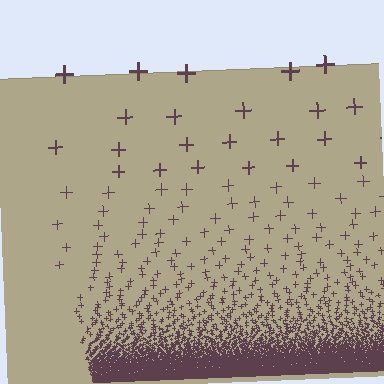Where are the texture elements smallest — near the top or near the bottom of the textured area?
Near the bottom.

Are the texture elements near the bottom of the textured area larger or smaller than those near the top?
Smaller. The gradient is inverted — elements near the bottom are smaller and denser.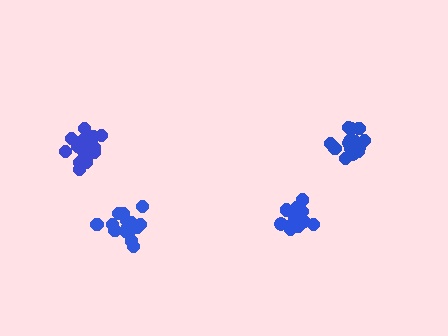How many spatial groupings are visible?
There are 4 spatial groupings.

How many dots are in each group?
Group 1: 16 dots, Group 2: 18 dots, Group 3: 16 dots, Group 4: 17 dots (67 total).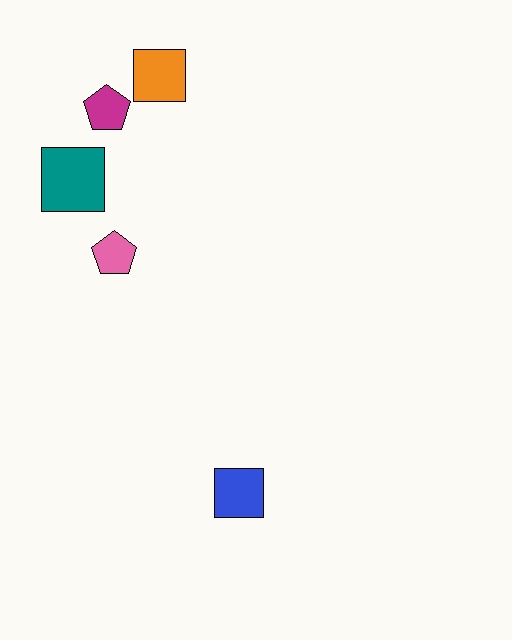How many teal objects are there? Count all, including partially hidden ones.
There is 1 teal object.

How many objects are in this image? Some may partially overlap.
There are 5 objects.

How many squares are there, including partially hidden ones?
There are 3 squares.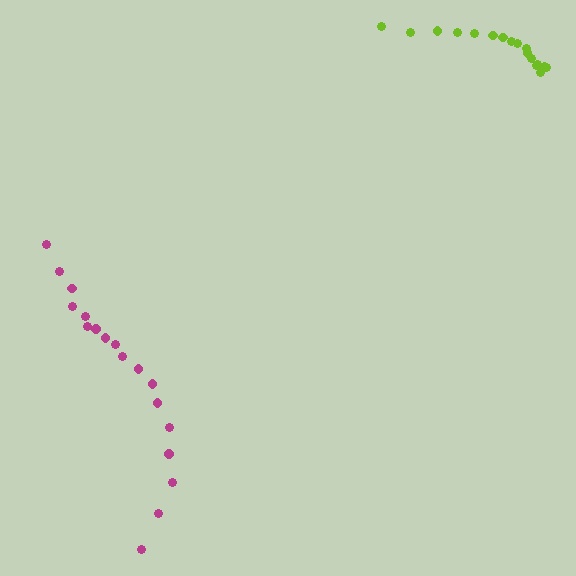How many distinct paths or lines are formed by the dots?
There are 2 distinct paths.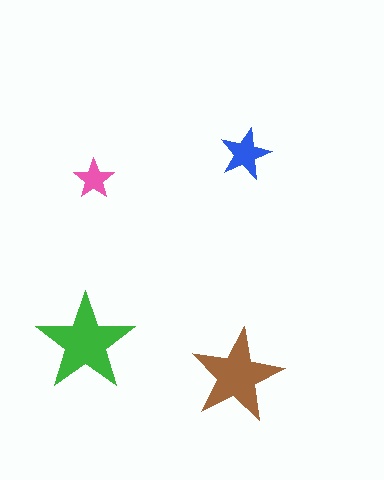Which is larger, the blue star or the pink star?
The blue one.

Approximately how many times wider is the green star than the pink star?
About 2.5 times wider.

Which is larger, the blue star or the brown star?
The brown one.